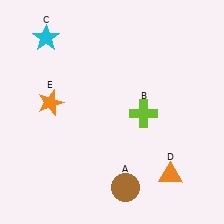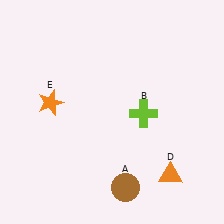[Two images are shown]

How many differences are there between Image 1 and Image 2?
There is 1 difference between the two images.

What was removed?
The cyan star (C) was removed in Image 2.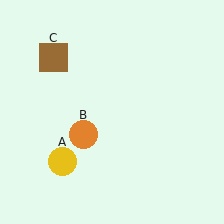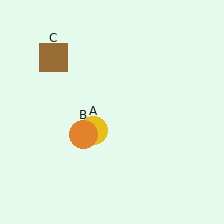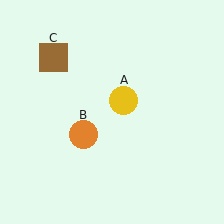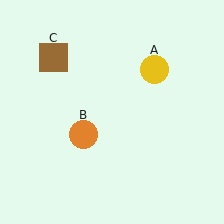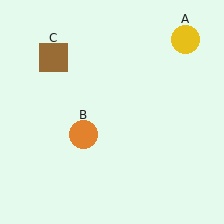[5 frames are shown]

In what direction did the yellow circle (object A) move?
The yellow circle (object A) moved up and to the right.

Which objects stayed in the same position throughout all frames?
Orange circle (object B) and brown square (object C) remained stationary.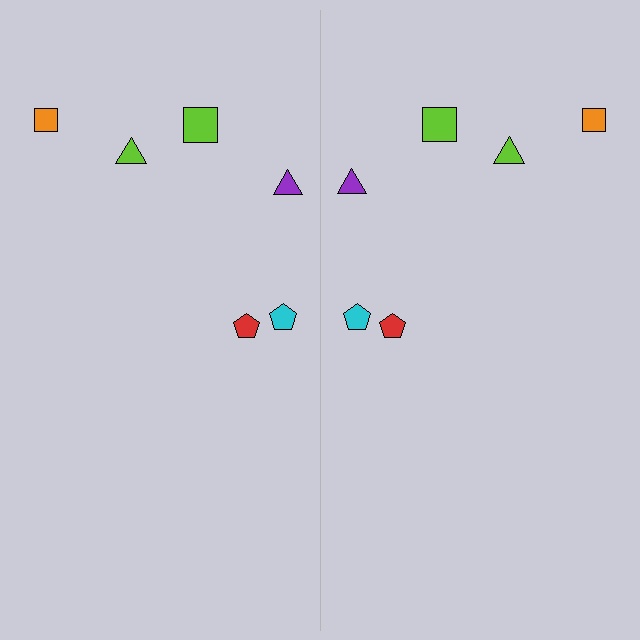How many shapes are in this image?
There are 12 shapes in this image.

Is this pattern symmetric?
Yes, this pattern has bilateral (reflection) symmetry.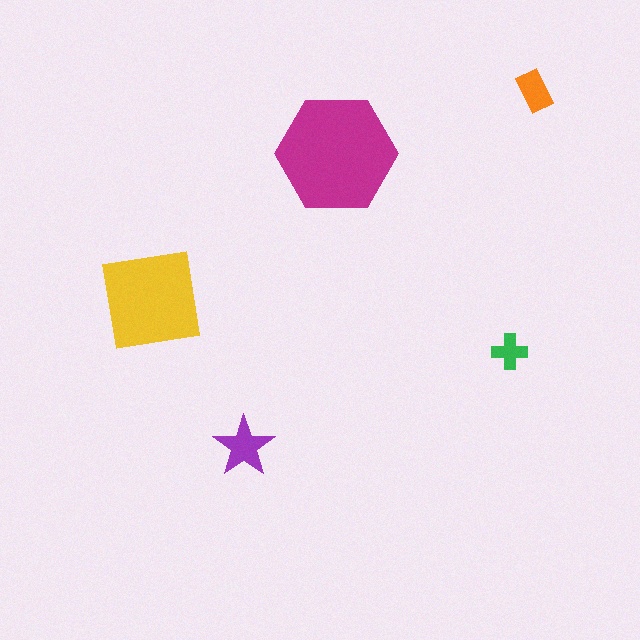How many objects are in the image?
There are 5 objects in the image.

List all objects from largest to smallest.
The magenta hexagon, the yellow square, the purple star, the orange rectangle, the green cross.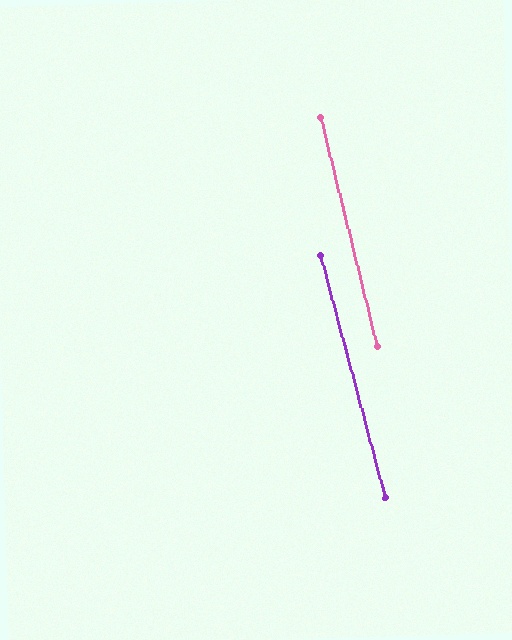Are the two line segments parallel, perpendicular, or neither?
Parallel — their directions differ by only 1.1°.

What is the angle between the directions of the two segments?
Approximately 1 degree.